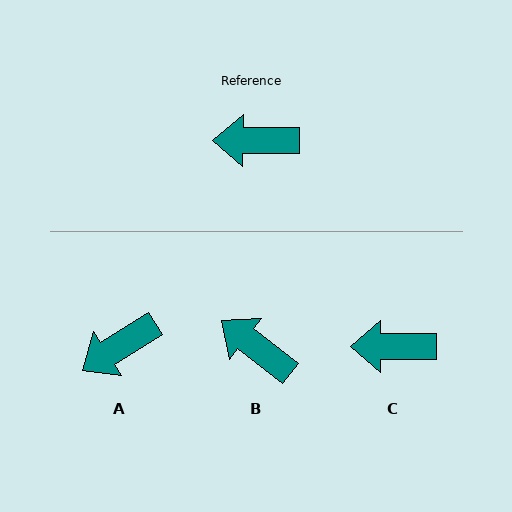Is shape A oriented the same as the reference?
No, it is off by about 33 degrees.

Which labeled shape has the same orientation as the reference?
C.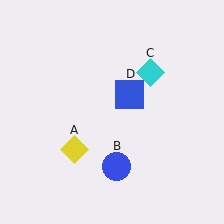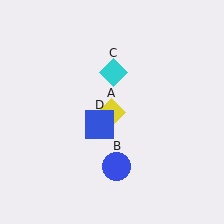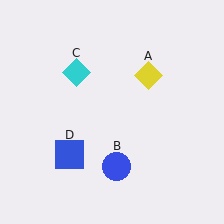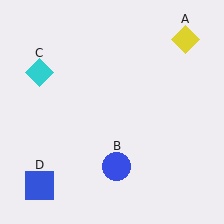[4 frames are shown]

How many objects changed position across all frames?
3 objects changed position: yellow diamond (object A), cyan diamond (object C), blue square (object D).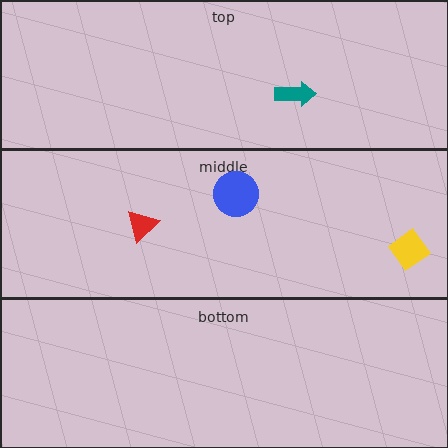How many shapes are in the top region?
1.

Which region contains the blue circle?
The middle region.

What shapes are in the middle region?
The yellow diamond, the blue circle, the red triangle.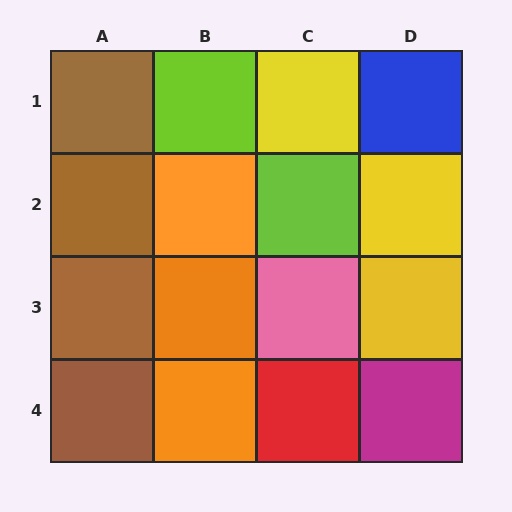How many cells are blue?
1 cell is blue.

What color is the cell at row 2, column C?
Lime.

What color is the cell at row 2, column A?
Brown.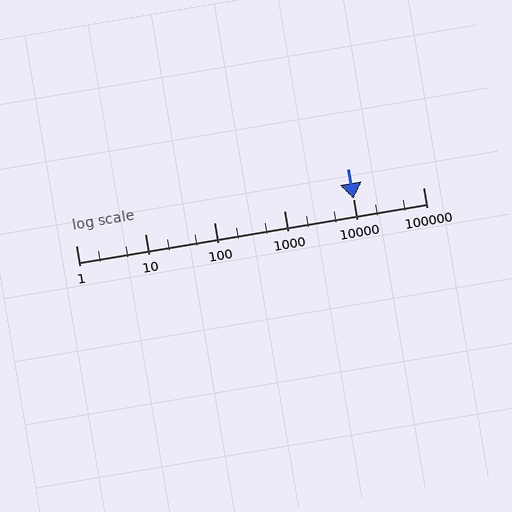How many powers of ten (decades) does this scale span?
The scale spans 5 decades, from 1 to 100000.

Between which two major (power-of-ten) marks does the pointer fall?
The pointer is between 10000 and 100000.